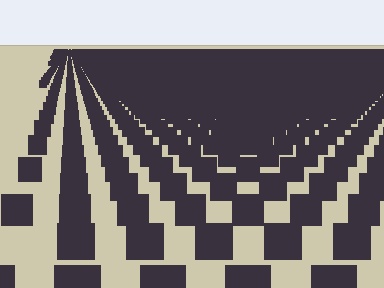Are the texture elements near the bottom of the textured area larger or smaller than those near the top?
Larger. Near the bottom, elements are closer to the viewer and appear at a bigger on-screen size.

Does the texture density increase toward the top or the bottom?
Density increases toward the top.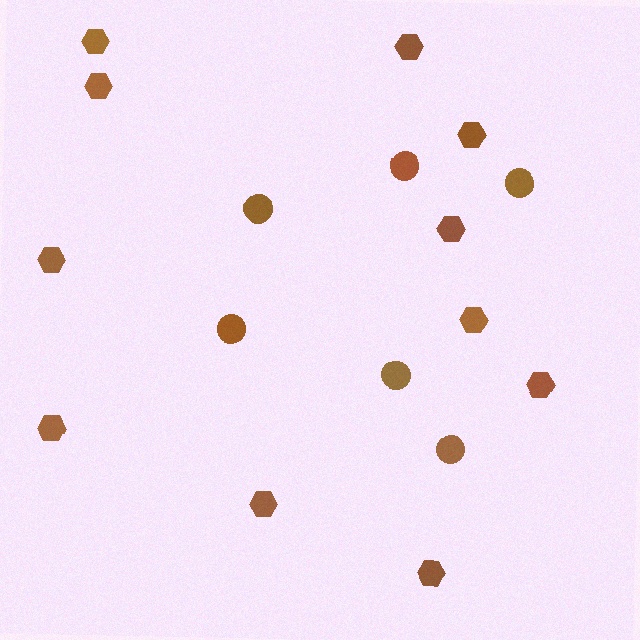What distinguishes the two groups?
There are 2 groups: one group of circles (6) and one group of hexagons (11).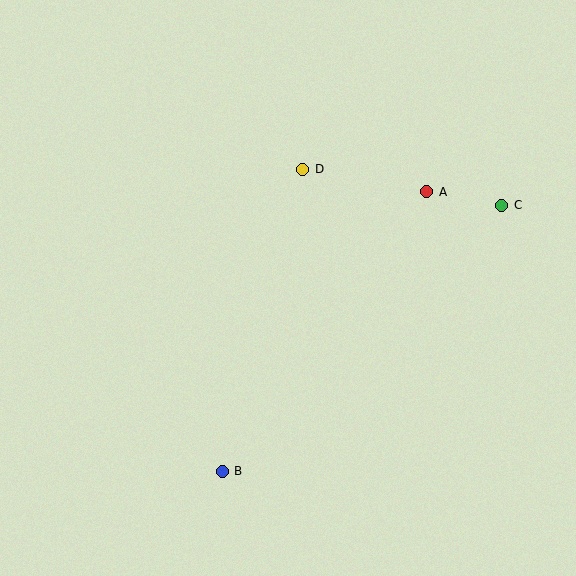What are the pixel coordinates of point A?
Point A is at (427, 192).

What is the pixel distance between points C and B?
The distance between C and B is 386 pixels.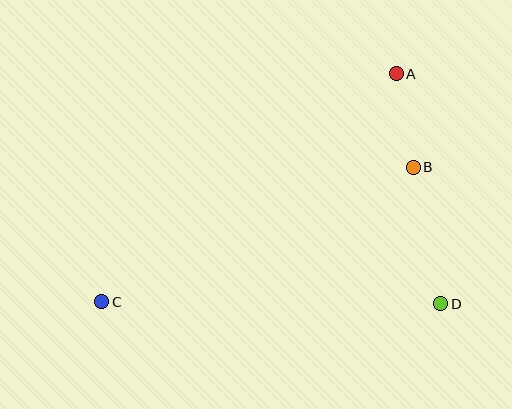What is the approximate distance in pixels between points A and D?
The distance between A and D is approximately 234 pixels.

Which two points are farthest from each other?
Points A and C are farthest from each other.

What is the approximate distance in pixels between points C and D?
The distance between C and D is approximately 339 pixels.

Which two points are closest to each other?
Points A and B are closest to each other.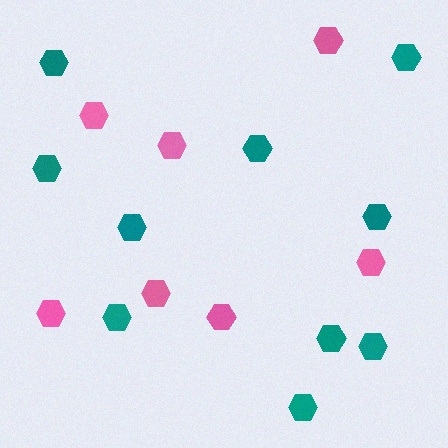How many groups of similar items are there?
There are 2 groups: one group of pink hexagons (7) and one group of teal hexagons (10).